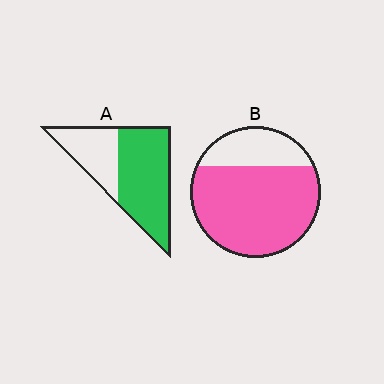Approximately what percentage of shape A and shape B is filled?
A is approximately 65% and B is approximately 75%.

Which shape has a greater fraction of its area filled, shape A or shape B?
Shape B.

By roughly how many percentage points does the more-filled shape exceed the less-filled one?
By roughly 10 percentage points (B over A).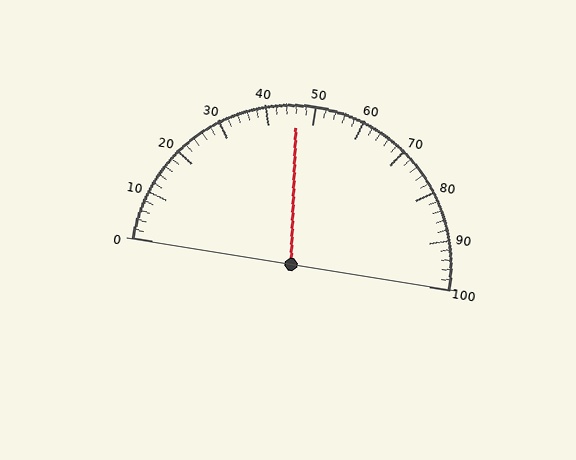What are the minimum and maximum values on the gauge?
The gauge ranges from 0 to 100.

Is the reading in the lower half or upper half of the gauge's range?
The reading is in the lower half of the range (0 to 100).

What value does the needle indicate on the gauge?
The needle indicates approximately 46.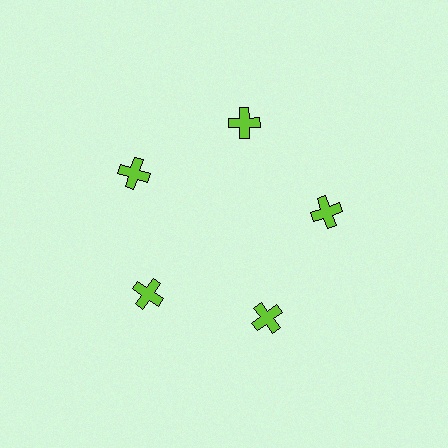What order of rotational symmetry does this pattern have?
This pattern has 5-fold rotational symmetry.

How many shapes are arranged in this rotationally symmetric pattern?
There are 5 shapes, arranged in 5 groups of 1.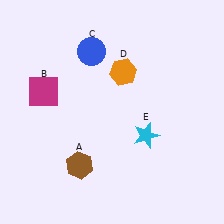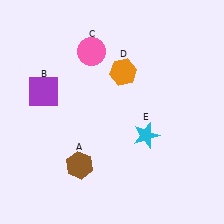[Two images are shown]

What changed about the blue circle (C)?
In Image 1, C is blue. In Image 2, it changed to pink.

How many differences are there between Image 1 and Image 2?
There are 2 differences between the two images.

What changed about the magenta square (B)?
In Image 1, B is magenta. In Image 2, it changed to purple.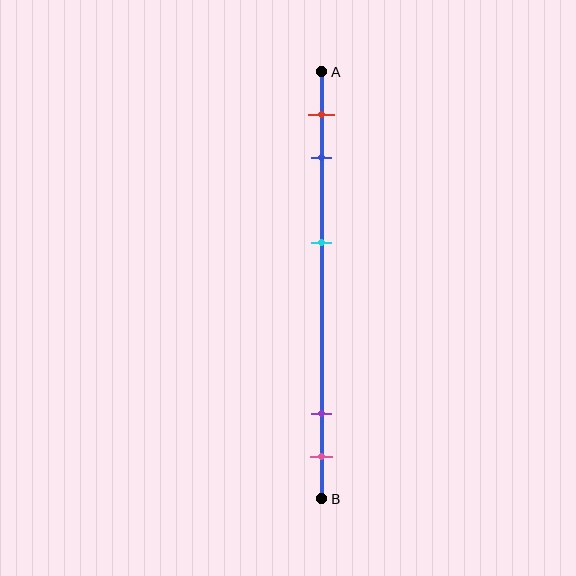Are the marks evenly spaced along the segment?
No, the marks are not evenly spaced.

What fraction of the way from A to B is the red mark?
The red mark is approximately 10% (0.1) of the way from A to B.